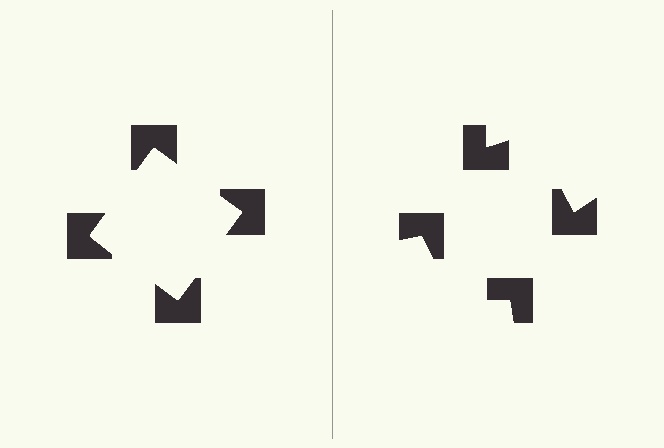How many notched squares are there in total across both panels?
8 — 4 on each side.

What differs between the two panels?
The notched squares are positioned identically on both sides; only the wedge orientations differ. On the left they align to a square; on the right they are misaligned.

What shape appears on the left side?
An illusory square.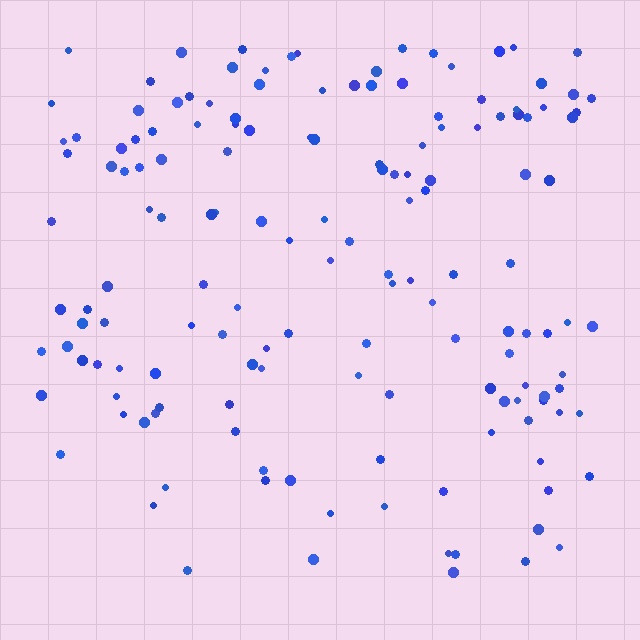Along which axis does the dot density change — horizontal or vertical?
Vertical.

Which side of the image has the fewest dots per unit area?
The bottom.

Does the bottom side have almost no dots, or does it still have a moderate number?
Still a moderate number, just noticeably fewer than the top.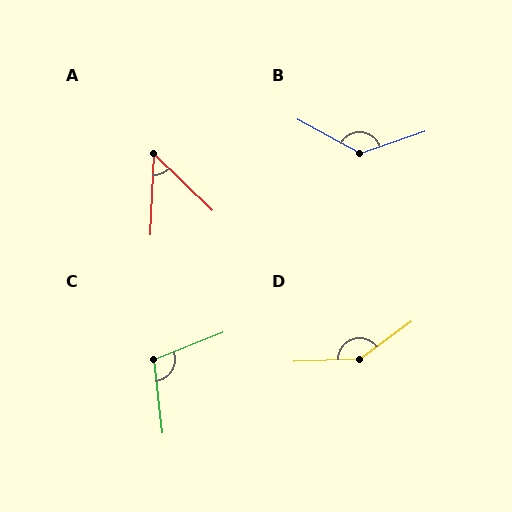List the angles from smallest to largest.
A (49°), C (105°), B (132°), D (146°).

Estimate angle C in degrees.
Approximately 105 degrees.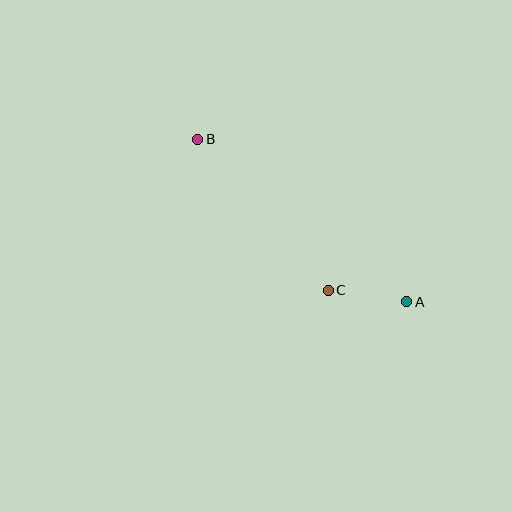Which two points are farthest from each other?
Points A and B are farthest from each other.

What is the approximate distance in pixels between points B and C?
The distance between B and C is approximately 199 pixels.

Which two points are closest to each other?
Points A and C are closest to each other.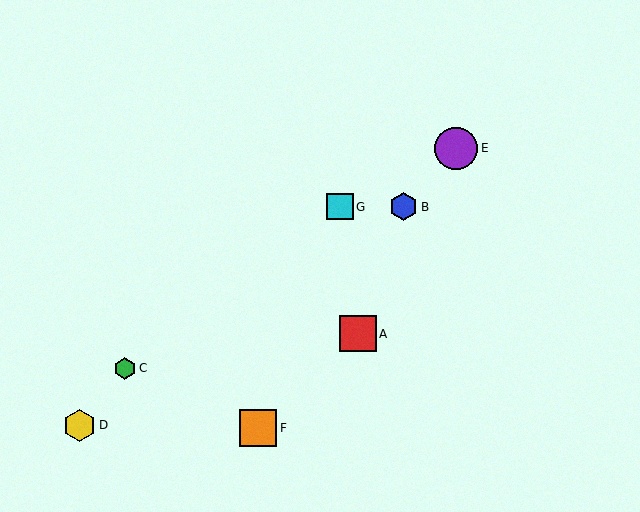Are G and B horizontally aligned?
Yes, both are at y≈207.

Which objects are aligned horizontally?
Objects B, G are aligned horizontally.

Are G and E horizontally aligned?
No, G is at y≈207 and E is at y≈148.